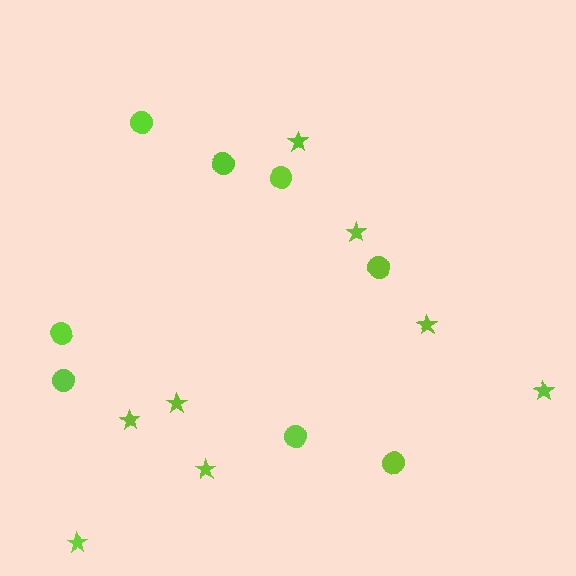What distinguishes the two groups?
There are 2 groups: one group of circles (8) and one group of stars (8).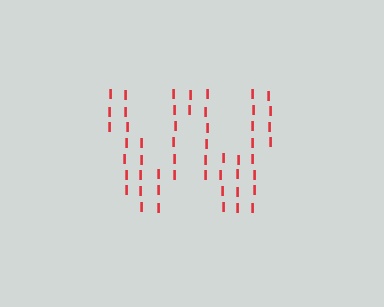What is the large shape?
The large shape is the letter W.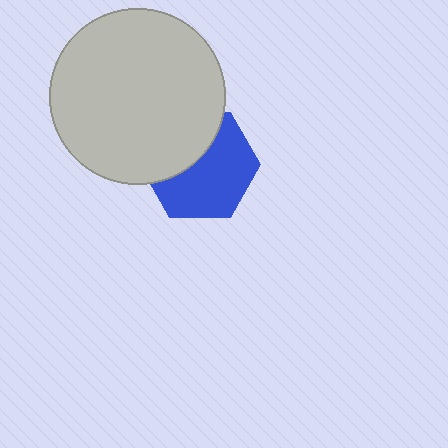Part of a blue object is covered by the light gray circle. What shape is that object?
It is a hexagon.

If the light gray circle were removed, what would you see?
You would see the complete blue hexagon.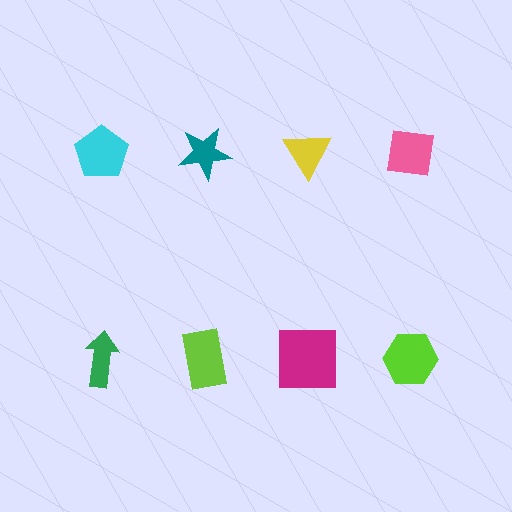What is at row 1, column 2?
A teal star.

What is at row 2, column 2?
A lime rectangle.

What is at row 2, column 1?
A green arrow.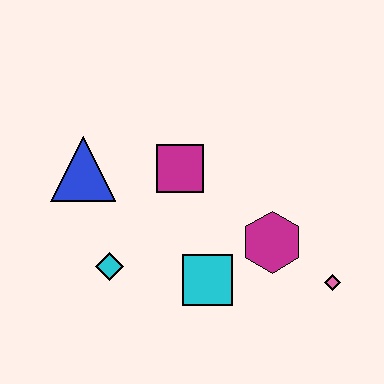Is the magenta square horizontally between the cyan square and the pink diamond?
No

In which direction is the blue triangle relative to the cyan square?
The blue triangle is to the left of the cyan square.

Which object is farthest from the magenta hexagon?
The blue triangle is farthest from the magenta hexagon.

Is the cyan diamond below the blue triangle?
Yes